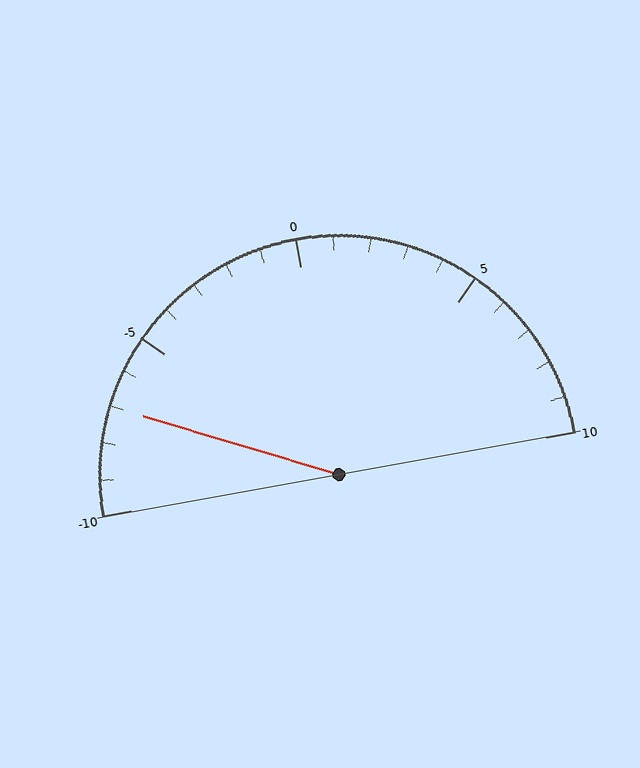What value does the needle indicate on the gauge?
The needle indicates approximately -7.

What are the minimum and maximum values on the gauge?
The gauge ranges from -10 to 10.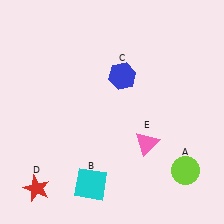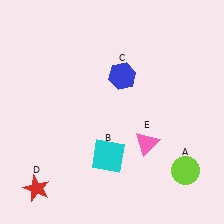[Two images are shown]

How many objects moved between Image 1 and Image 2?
1 object moved between the two images.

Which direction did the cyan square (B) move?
The cyan square (B) moved up.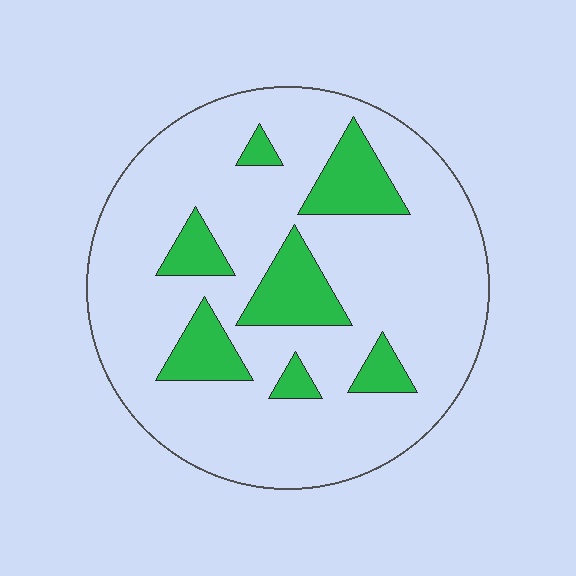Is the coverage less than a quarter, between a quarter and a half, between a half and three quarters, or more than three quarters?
Less than a quarter.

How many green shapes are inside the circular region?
7.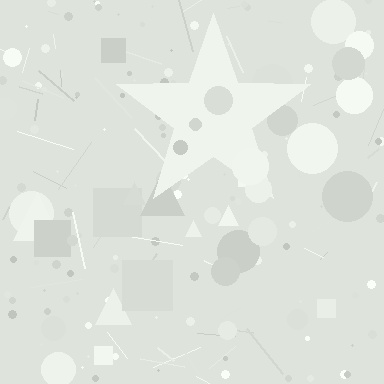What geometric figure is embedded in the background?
A star is embedded in the background.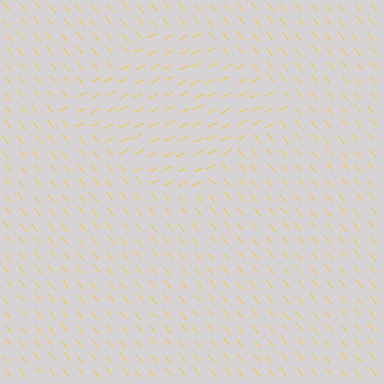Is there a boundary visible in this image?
Yes, there is a texture boundary formed by a change in line orientation.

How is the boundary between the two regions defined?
The boundary is defined purely by a change in line orientation (approximately 78 degrees difference). All lines are the same color and thickness.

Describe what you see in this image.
The image is filled with small yellow line segments. A diamond region in the image has lines oriented differently from the surrounding lines, creating a visible texture boundary.